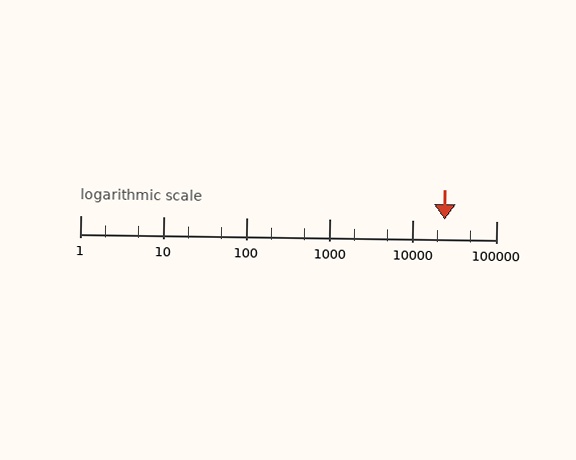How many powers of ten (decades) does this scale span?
The scale spans 5 decades, from 1 to 100000.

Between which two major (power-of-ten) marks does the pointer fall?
The pointer is between 10000 and 100000.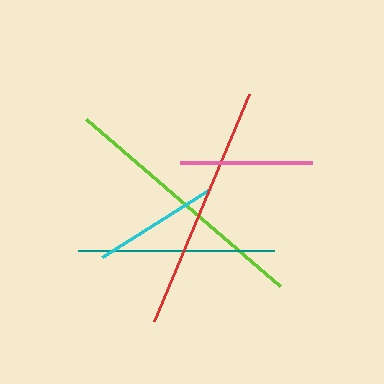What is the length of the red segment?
The red segment is approximately 246 pixels long.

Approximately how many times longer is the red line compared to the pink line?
The red line is approximately 1.9 times the length of the pink line.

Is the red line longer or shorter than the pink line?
The red line is longer than the pink line.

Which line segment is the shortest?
The cyan line is the shortest at approximately 127 pixels.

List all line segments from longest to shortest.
From longest to shortest: lime, red, teal, pink, cyan.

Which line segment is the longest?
The lime line is the longest at approximately 256 pixels.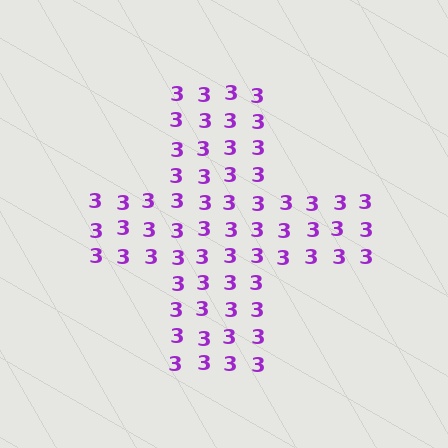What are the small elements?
The small elements are digit 3's.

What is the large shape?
The large shape is a cross.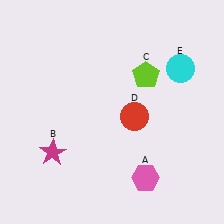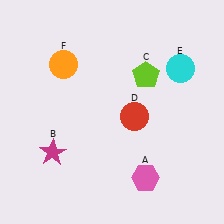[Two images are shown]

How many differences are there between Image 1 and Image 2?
There is 1 difference between the two images.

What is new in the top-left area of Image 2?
An orange circle (F) was added in the top-left area of Image 2.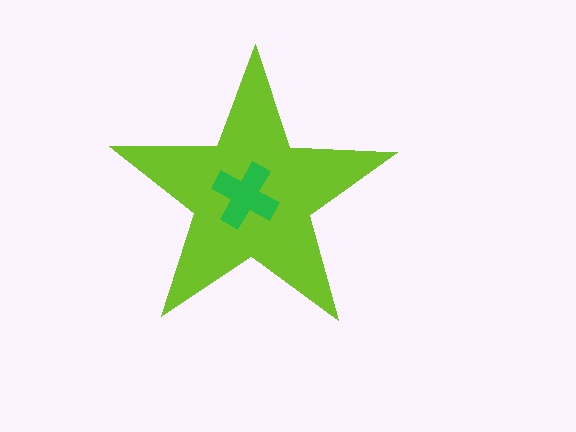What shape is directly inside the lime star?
The green cross.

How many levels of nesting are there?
2.